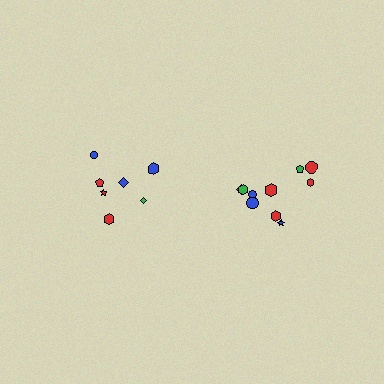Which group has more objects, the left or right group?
The right group.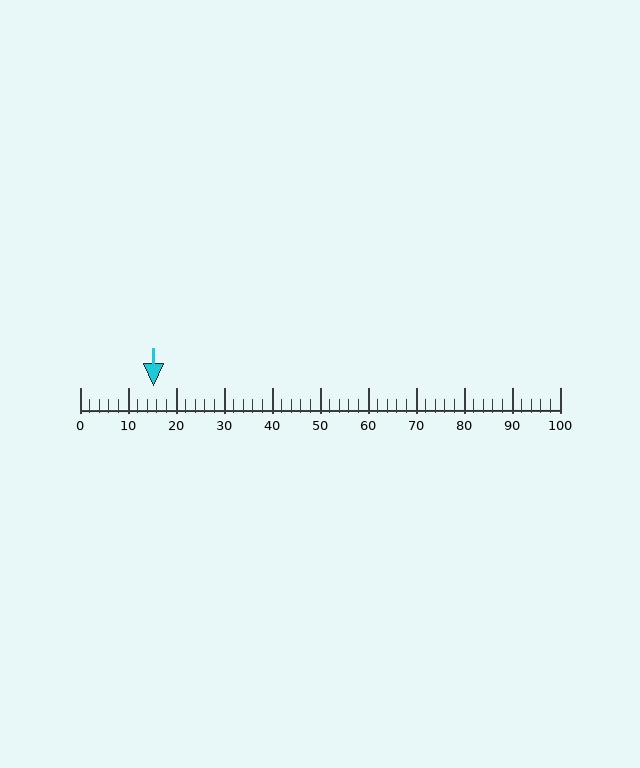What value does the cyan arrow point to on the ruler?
The cyan arrow points to approximately 15.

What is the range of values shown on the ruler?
The ruler shows values from 0 to 100.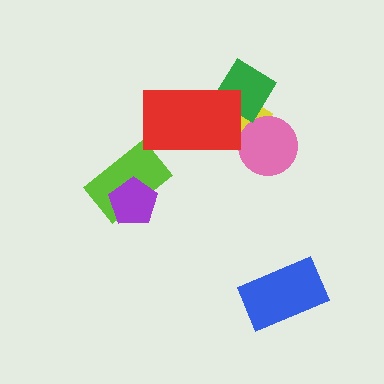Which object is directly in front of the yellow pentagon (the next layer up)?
The pink circle is directly in front of the yellow pentagon.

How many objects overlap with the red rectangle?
2 objects overlap with the red rectangle.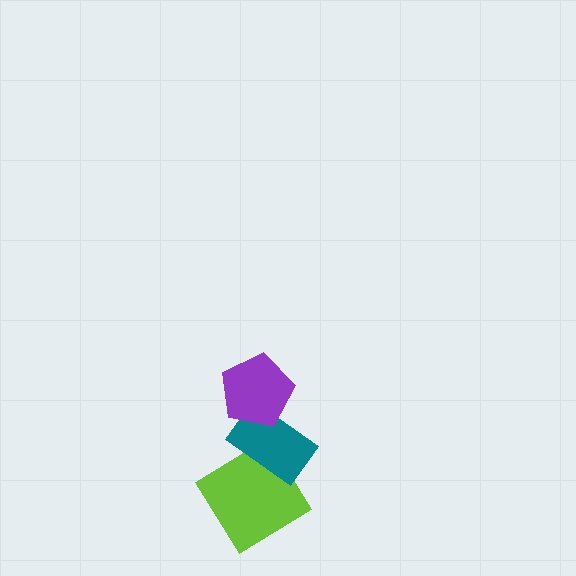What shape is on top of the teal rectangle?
The purple pentagon is on top of the teal rectangle.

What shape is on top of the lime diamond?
The teal rectangle is on top of the lime diamond.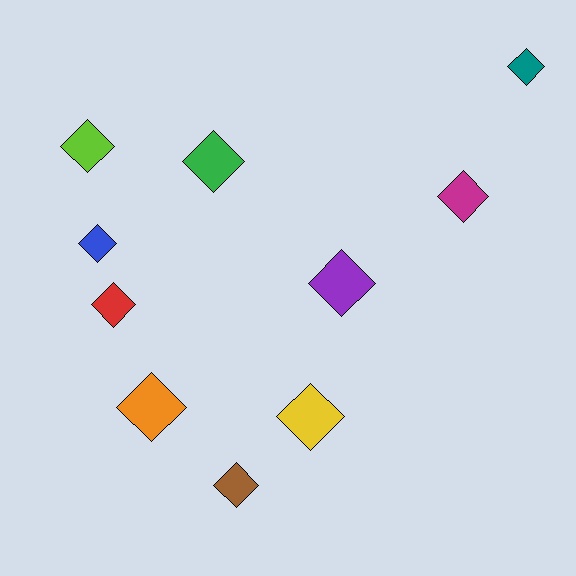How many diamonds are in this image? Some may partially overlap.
There are 10 diamonds.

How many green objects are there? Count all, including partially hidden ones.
There is 1 green object.